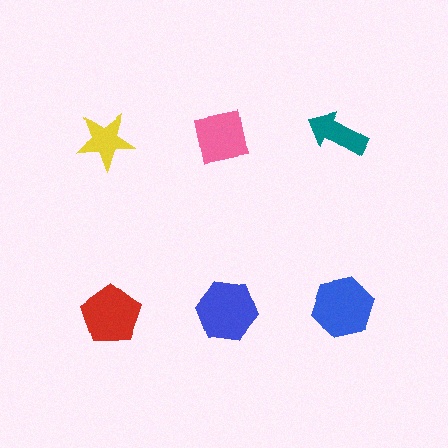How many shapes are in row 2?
3 shapes.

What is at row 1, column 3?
A teal arrow.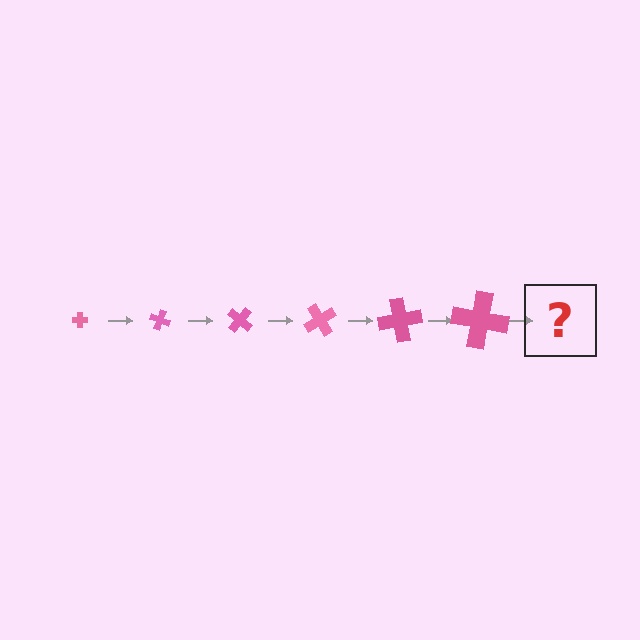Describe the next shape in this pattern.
It should be a cross, larger than the previous one and rotated 120 degrees from the start.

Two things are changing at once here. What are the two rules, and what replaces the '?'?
The two rules are that the cross grows larger each step and it rotates 20 degrees each step. The '?' should be a cross, larger than the previous one and rotated 120 degrees from the start.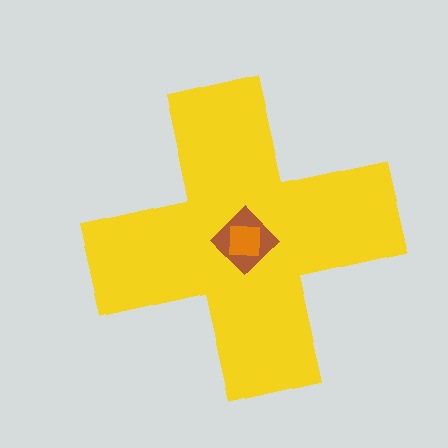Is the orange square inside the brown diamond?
Yes.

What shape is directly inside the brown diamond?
The orange square.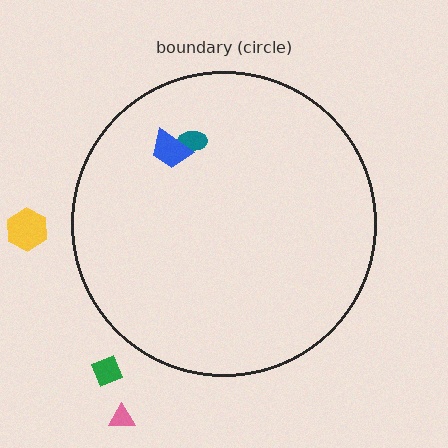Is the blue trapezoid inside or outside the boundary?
Inside.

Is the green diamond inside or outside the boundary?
Outside.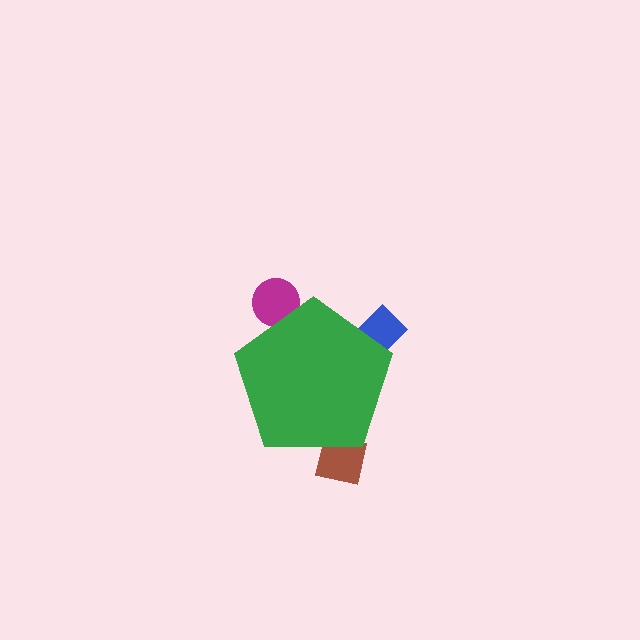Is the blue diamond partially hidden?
Yes, the blue diamond is partially hidden behind the green pentagon.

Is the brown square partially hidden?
Yes, the brown square is partially hidden behind the green pentagon.